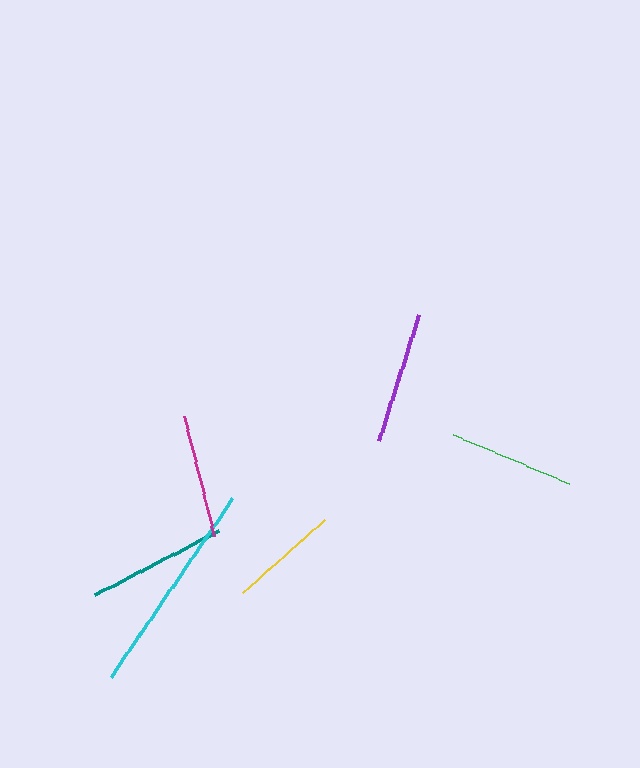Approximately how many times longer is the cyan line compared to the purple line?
The cyan line is approximately 1.6 times the length of the purple line.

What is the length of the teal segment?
The teal segment is approximately 141 pixels long.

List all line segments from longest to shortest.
From longest to shortest: cyan, teal, purple, green, magenta, yellow.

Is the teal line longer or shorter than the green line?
The teal line is longer than the green line.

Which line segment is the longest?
The cyan line is the longest at approximately 216 pixels.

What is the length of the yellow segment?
The yellow segment is approximately 110 pixels long.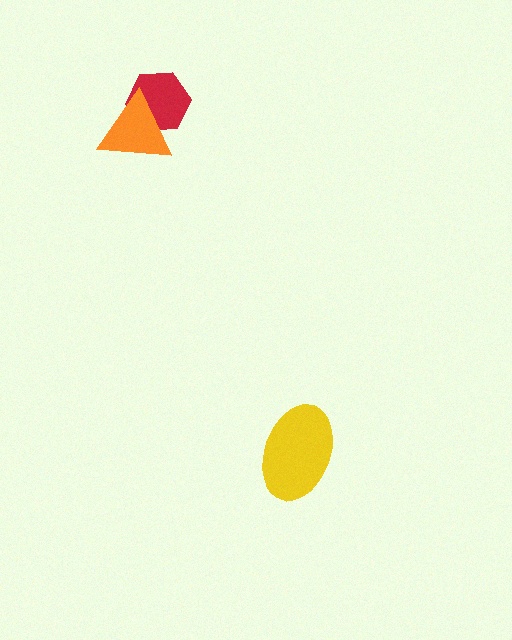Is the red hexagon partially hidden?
Yes, it is partially covered by another shape.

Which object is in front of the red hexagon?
The orange triangle is in front of the red hexagon.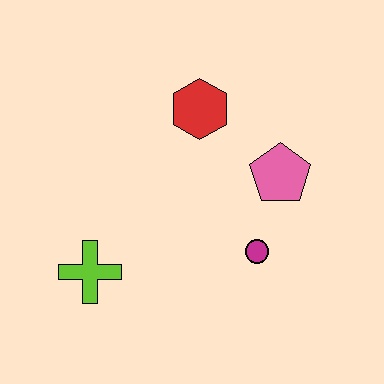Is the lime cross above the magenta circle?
No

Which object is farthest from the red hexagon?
The lime cross is farthest from the red hexagon.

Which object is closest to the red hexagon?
The pink pentagon is closest to the red hexagon.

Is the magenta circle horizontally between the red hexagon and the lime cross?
No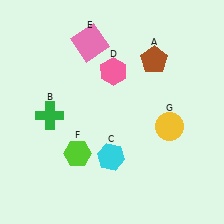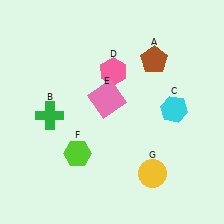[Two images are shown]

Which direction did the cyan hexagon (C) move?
The cyan hexagon (C) moved right.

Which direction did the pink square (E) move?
The pink square (E) moved down.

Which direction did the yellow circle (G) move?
The yellow circle (G) moved down.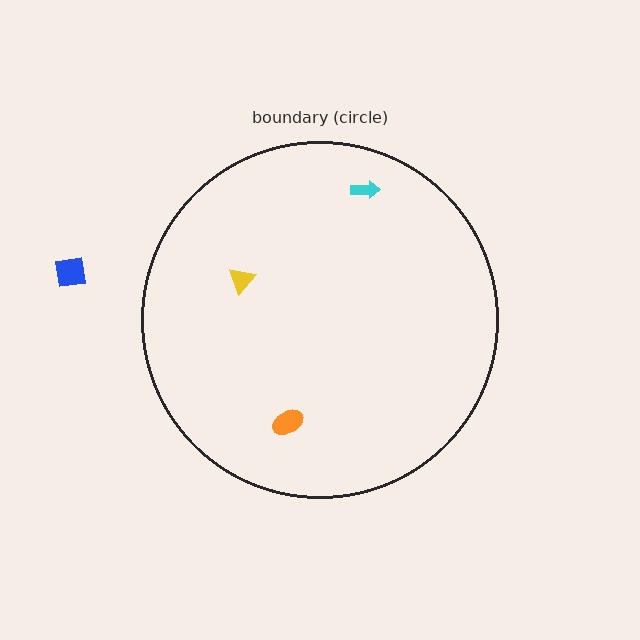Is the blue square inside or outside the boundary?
Outside.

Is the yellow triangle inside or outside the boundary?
Inside.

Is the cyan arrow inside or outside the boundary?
Inside.